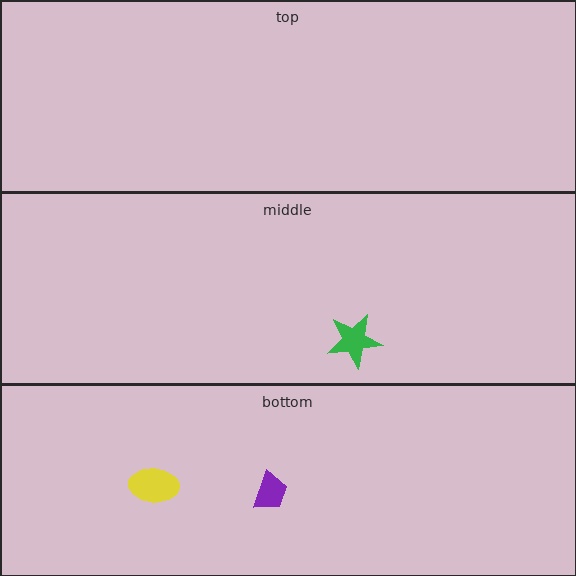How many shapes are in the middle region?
1.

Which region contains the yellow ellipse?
The bottom region.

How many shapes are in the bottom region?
2.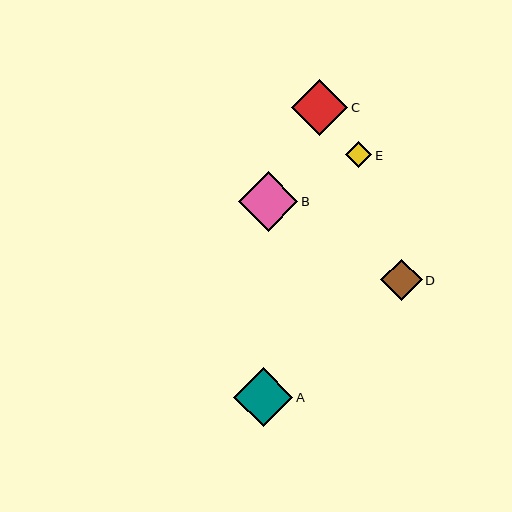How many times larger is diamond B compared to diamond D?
Diamond B is approximately 1.4 times the size of diamond D.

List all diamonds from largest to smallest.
From largest to smallest: B, A, C, D, E.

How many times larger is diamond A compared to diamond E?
Diamond A is approximately 2.2 times the size of diamond E.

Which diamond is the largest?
Diamond B is the largest with a size of approximately 59 pixels.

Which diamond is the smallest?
Diamond E is the smallest with a size of approximately 26 pixels.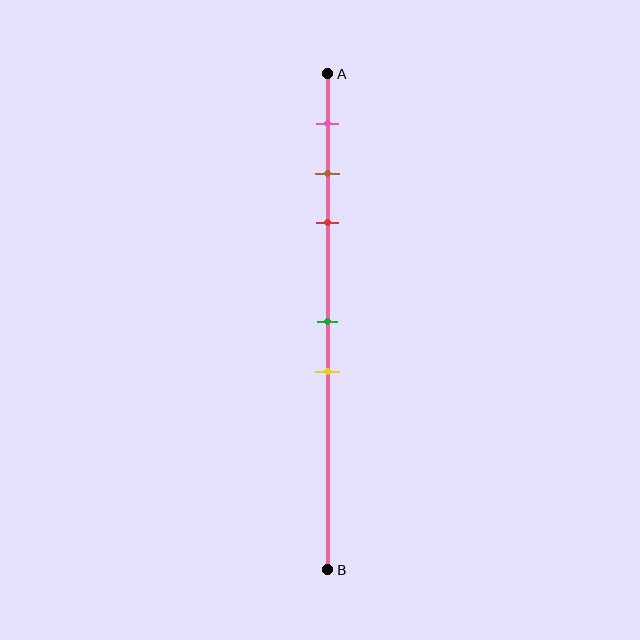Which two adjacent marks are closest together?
The brown and red marks are the closest adjacent pair.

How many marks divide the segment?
There are 5 marks dividing the segment.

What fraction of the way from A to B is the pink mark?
The pink mark is approximately 10% (0.1) of the way from A to B.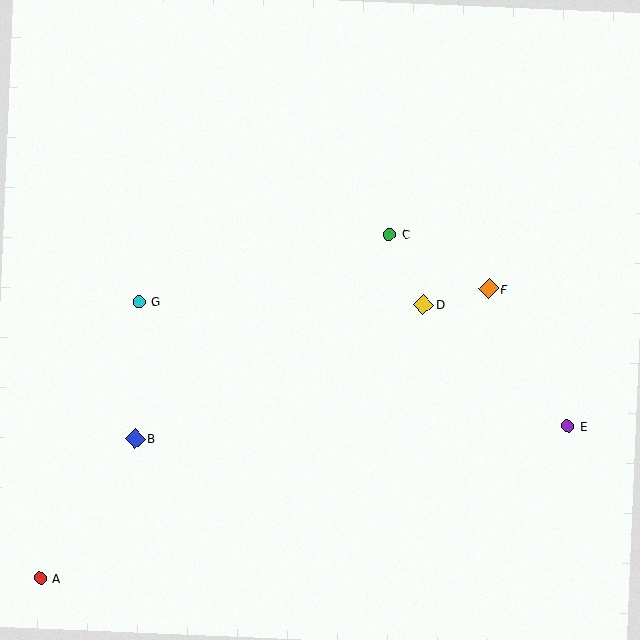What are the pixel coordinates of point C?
Point C is at (390, 234).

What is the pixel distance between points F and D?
The distance between F and D is 67 pixels.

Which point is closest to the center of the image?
Point D at (424, 305) is closest to the center.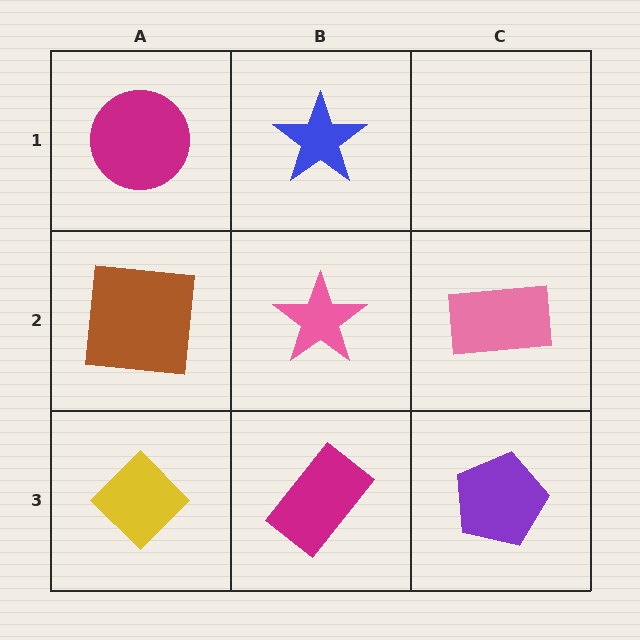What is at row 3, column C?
A purple pentagon.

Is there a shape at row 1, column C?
No, that cell is empty.